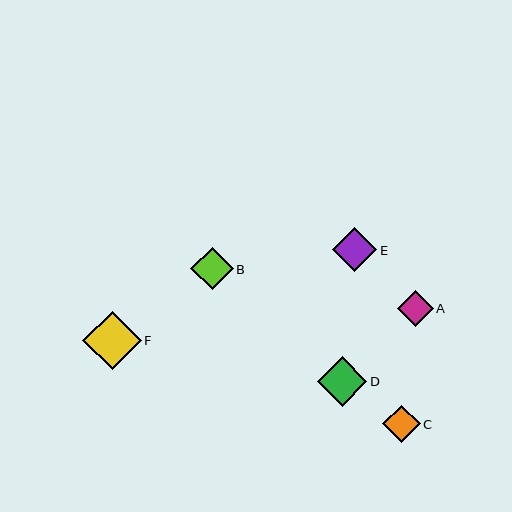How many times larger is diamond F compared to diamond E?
Diamond F is approximately 1.3 times the size of diamond E.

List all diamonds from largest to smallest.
From largest to smallest: F, D, E, B, C, A.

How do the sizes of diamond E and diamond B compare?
Diamond E and diamond B are approximately the same size.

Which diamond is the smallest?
Diamond A is the smallest with a size of approximately 36 pixels.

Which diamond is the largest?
Diamond F is the largest with a size of approximately 59 pixels.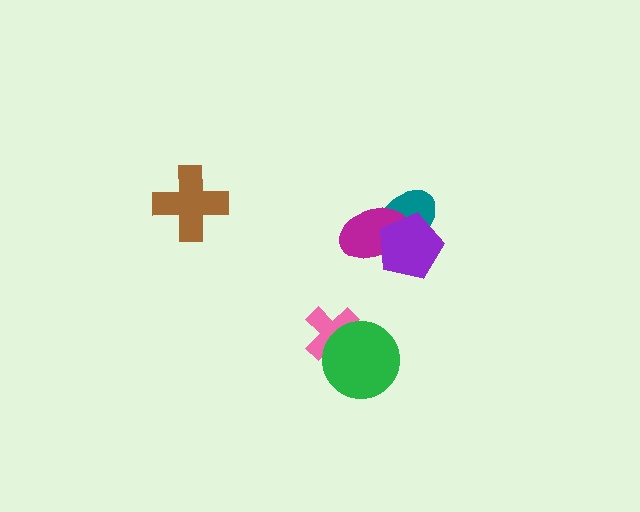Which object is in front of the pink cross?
The green circle is in front of the pink cross.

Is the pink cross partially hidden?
Yes, it is partially covered by another shape.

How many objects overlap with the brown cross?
0 objects overlap with the brown cross.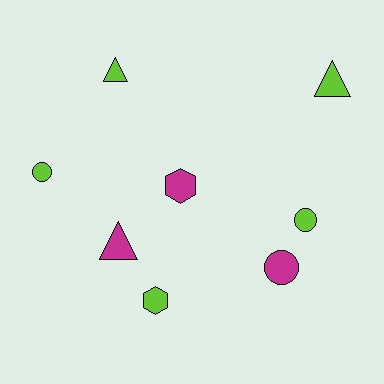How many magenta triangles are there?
There is 1 magenta triangle.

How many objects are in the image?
There are 8 objects.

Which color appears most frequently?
Lime, with 5 objects.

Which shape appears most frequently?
Triangle, with 3 objects.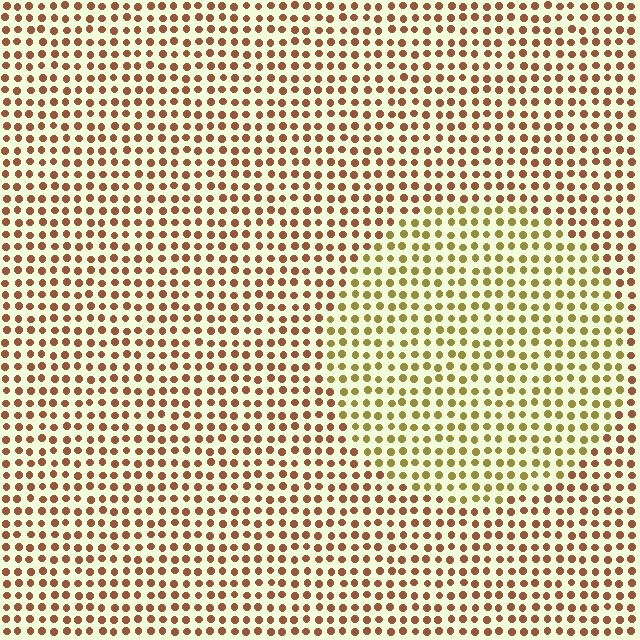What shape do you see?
I see a circle.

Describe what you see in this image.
The image is filled with small brown elements in a uniform arrangement. A circle-shaped region is visible where the elements are tinted to a slightly different hue, forming a subtle color boundary.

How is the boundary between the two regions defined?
The boundary is defined purely by a slight shift in hue (about 38 degrees). Spacing, size, and orientation are identical on both sides.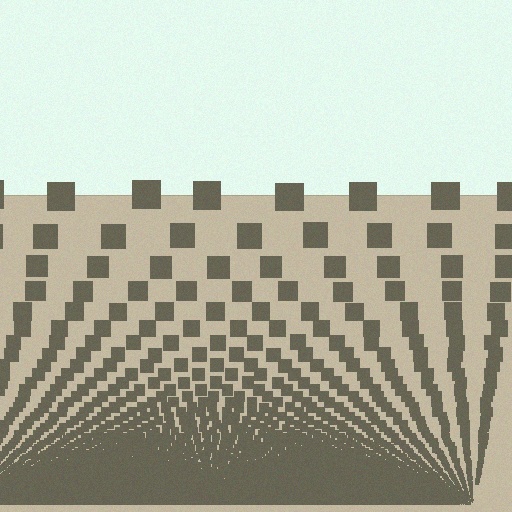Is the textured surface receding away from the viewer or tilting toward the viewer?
The surface appears to tilt toward the viewer. Texture elements get larger and sparser toward the top.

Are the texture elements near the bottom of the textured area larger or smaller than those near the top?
Smaller. The gradient is inverted — elements near the bottom are smaller and denser.